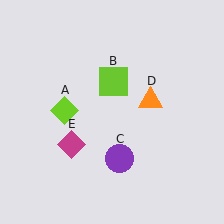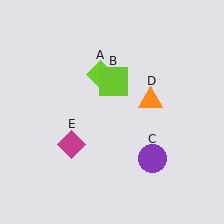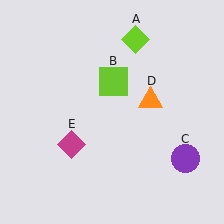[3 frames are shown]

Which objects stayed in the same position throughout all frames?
Lime square (object B) and orange triangle (object D) and magenta diamond (object E) remained stationary.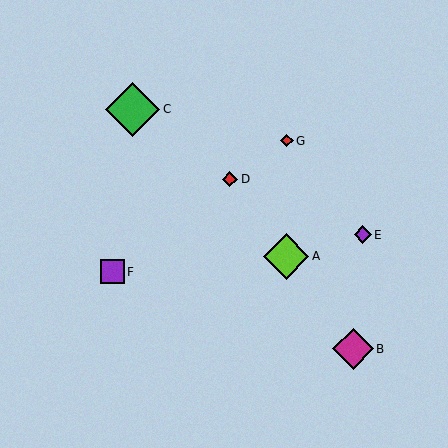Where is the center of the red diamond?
The center of the red diamond is at (230, 179).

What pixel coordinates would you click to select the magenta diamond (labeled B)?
Click at (353, 349) to select the magenta diamond B.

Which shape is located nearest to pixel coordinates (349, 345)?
The magenta diamond (labeled B) at (353, 349) is nearest to that location.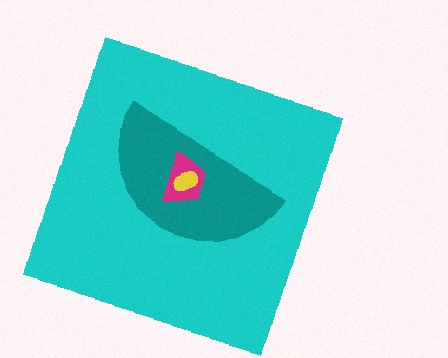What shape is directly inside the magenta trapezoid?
The yellow ellipse.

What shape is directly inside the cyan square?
The teal semicircle.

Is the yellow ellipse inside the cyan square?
Yes.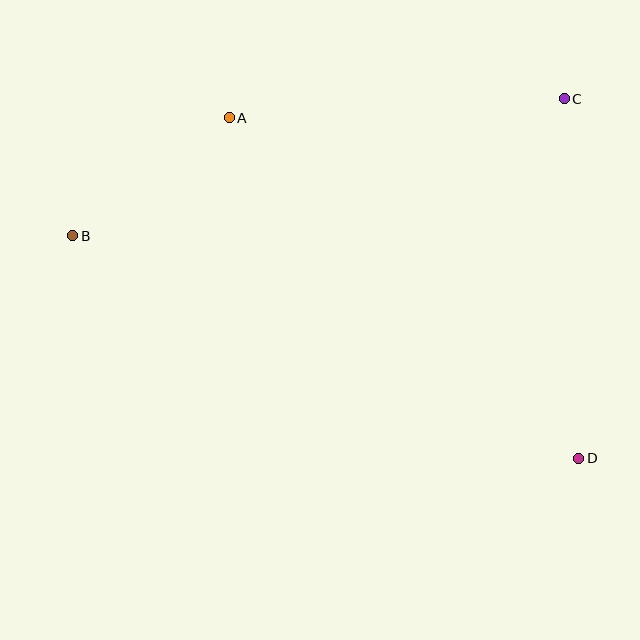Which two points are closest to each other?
Points A and B are closest to each other.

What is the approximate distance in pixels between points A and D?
The distance between A and D is approximately 488 pixels.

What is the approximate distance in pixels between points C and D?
The distance between C and D is approximately 360 pixels.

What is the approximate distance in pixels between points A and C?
The distance between A and C is approximately 335 pixels.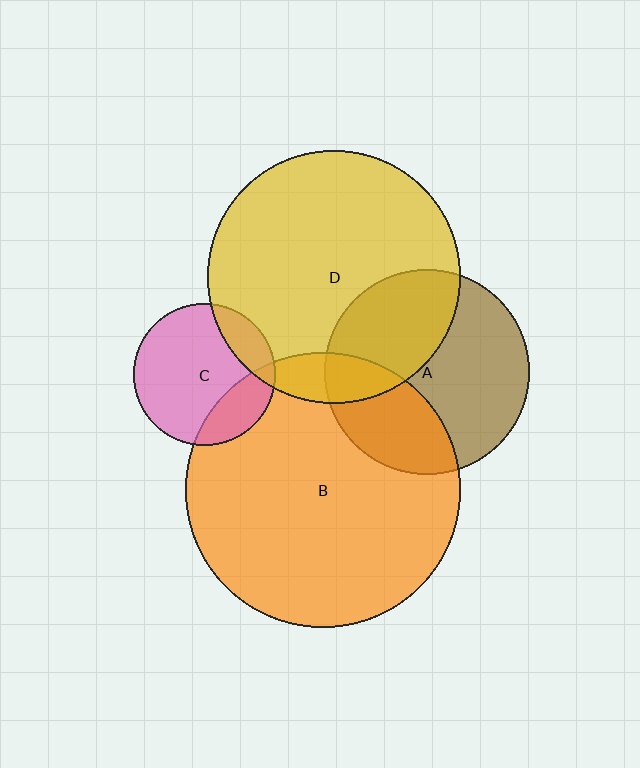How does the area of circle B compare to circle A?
Approximately 1.8 times.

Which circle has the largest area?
Circle B (orange).